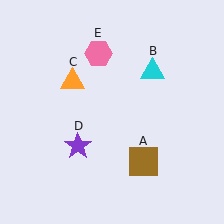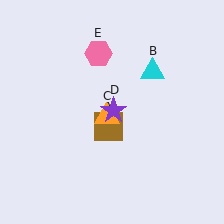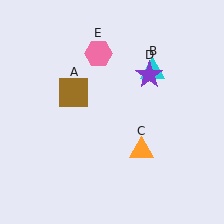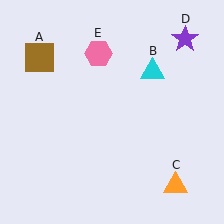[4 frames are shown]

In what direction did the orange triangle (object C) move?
The orange triangle (object C) moved down and to the right.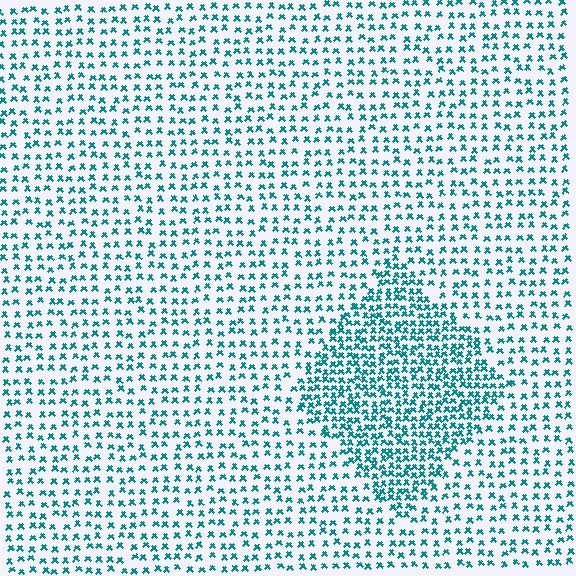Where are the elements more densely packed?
The elements are more densely packed inside the diamond boundary.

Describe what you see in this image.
The image contains small teal elements arranged at two different densities. A diamond-shaped region is visible where the elements are more densely packed than the surrounding area.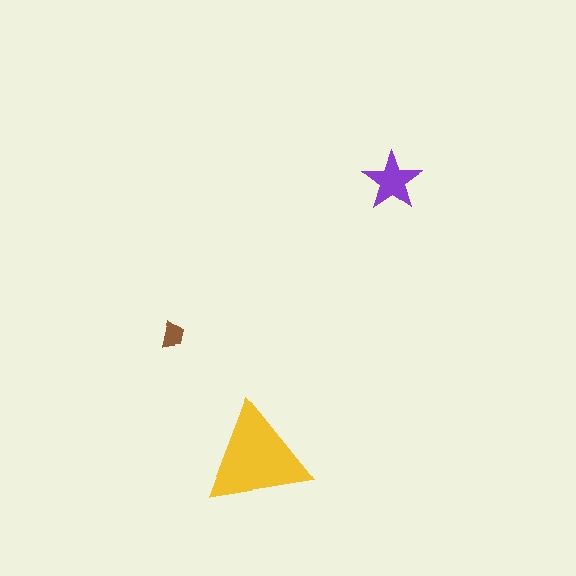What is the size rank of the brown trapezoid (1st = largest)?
3rd.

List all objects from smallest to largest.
The brown trapezoid, the purple star, the yellow triangle.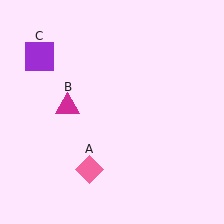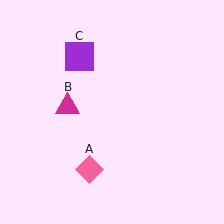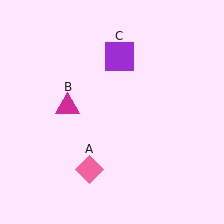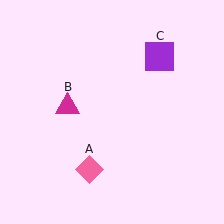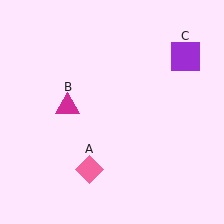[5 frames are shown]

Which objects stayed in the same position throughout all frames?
Pink diamond (object A) and magenta triangle (object B) remained stationary.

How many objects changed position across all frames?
1 object changed position: purple square (object C).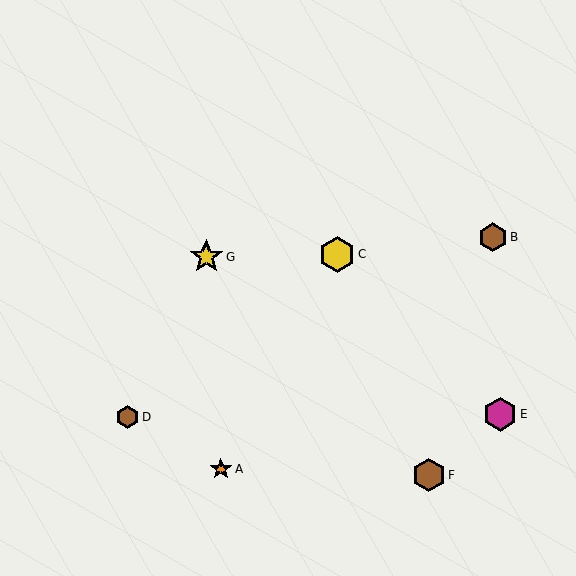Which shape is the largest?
The yellow hexagon (labeled C) is the largest.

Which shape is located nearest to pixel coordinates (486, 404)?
The magenta hexagon (labeled E) at (500, 414) is nearest to that location.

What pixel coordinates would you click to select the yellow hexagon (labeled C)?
Click at (337, 254) to select the yellow hexagon C.